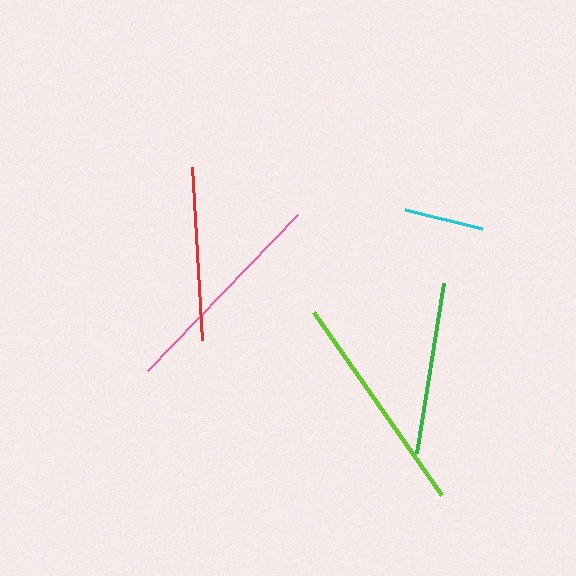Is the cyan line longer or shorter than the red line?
The red line is longer than the cyan line.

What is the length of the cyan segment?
The cyan segment is approximately 80 pixels long.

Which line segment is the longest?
The lime line is the longest at approximately 224 pixels.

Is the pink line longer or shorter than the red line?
The pink line is longer than the red line.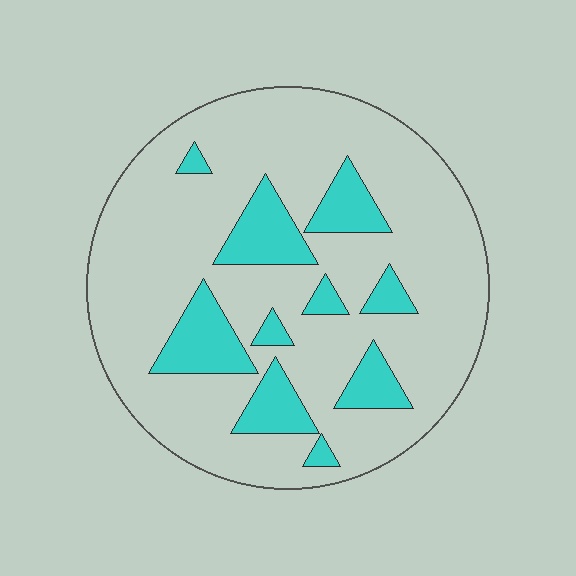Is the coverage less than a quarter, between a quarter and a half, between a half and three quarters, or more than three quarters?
Less than a quarter.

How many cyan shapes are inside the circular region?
10.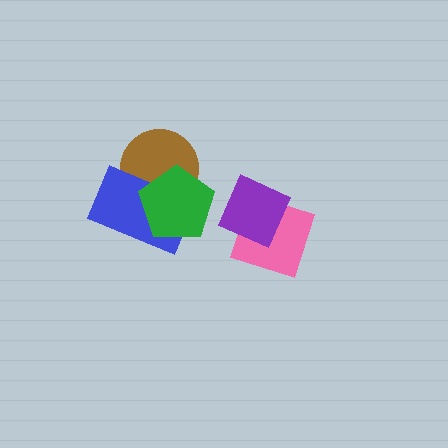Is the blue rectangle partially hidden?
Yes, it is partially covered by another shape.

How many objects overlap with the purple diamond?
1 object overlaps with the purple diamond.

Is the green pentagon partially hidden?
No, no other shape covers it.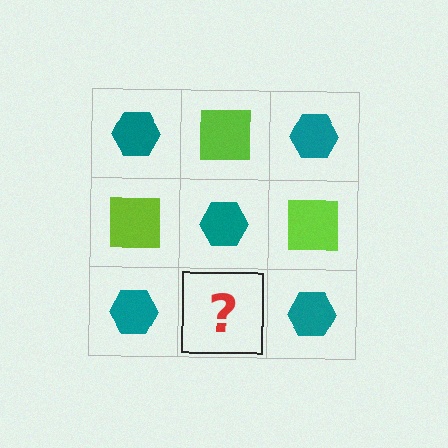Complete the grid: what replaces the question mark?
The question mark should be replaced with a lime square.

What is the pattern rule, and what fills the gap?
The rule is that it alternates teal hexagon and lime square in a checkerboard pattern. The gap should be filled with a lime square.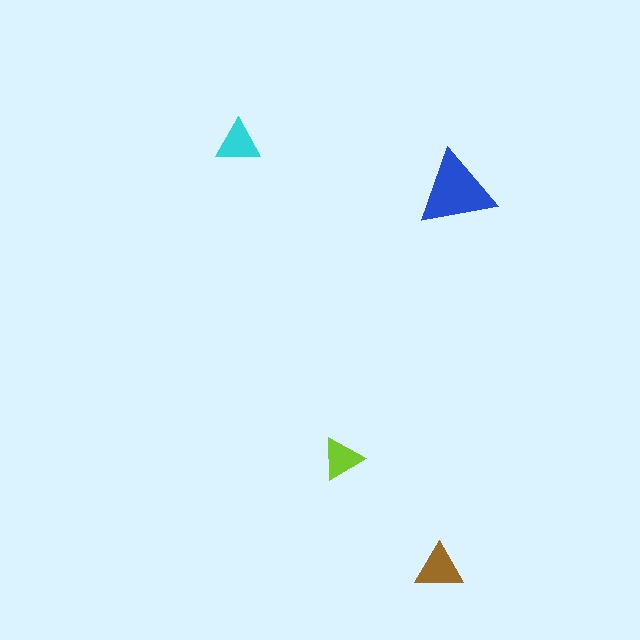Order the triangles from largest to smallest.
the blue one, the brown one, the cyan one, the lime one.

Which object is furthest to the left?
The cyan triangle is leftmost.